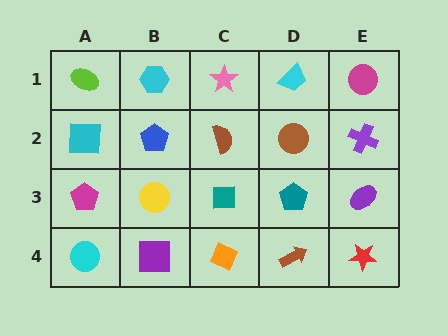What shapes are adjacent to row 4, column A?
A magenta pentagon (row 3, column A), a purple square (row 4, column B).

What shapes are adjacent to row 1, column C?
A brown semicircle (row 2, column C), a cyan hexagon (row 1, column B), a cyan trapezoid (row 1, column D).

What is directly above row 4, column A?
A magenta pentagon.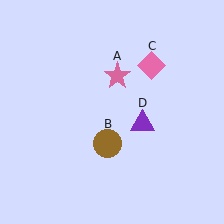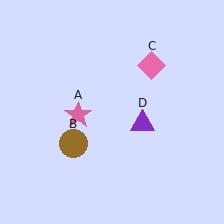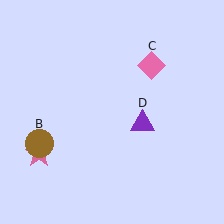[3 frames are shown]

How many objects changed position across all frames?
2 objects changed position: pink star (object A), brown circle (object B).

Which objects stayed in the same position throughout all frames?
Pink diamond (object C) and purple triangle (object D) remained stationary.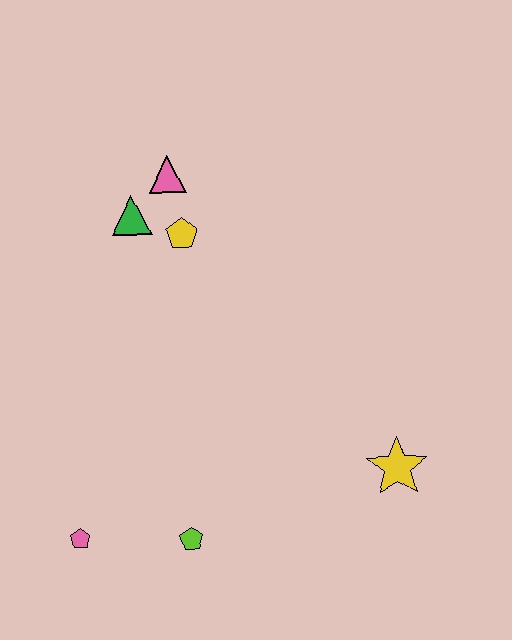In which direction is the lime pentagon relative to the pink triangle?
The lime pentagon is below the pink triangle.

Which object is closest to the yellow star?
The lime pentagon is closest to the yellow star.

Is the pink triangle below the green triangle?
No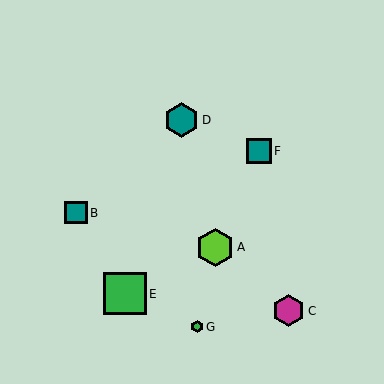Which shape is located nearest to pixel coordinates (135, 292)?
The green square (labeled E) at (125, 294) is nearest to that location.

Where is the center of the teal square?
The center of the teal square is at (259, 151).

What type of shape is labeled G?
Shape G is a green hexagon.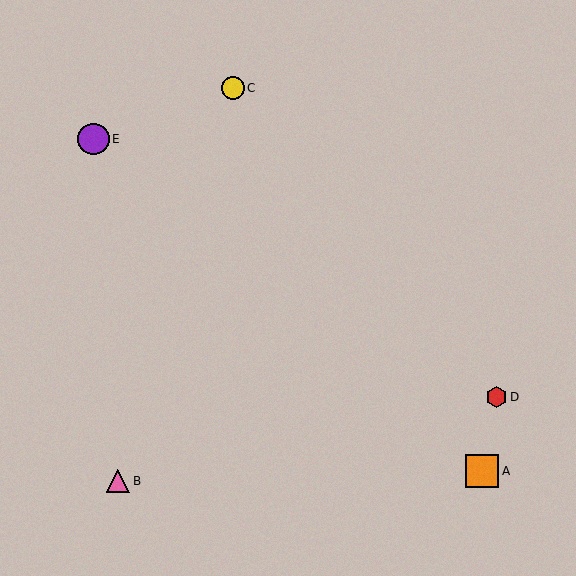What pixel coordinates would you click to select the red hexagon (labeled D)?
Click at (496, 397) to select the red hexagon D.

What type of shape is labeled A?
Shape A is an orange square.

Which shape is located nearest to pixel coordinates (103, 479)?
The pink triangle (labeled B) at (118, 481) is nearest to that location.